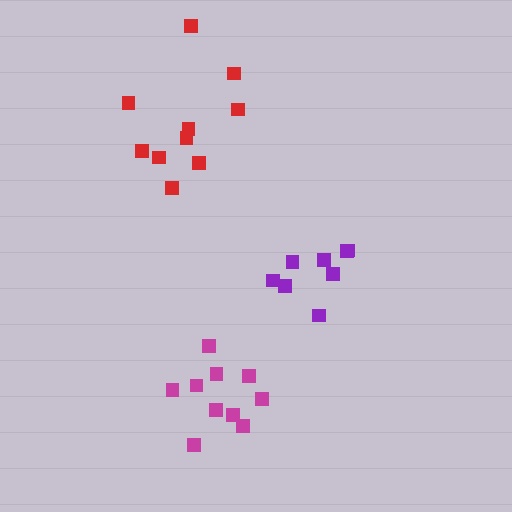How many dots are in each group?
Group 1: 10 dots, Group 2: 10 dots, Group 3: 8 dots (28 total).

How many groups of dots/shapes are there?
There are 3 groups.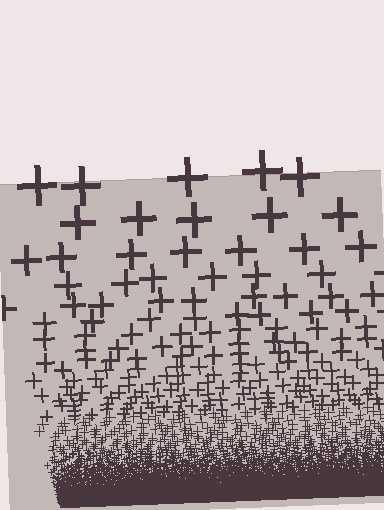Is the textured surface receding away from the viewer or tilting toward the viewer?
The surface appears to tilt toward the viewer. Texture elements get larger and sparser toward the top.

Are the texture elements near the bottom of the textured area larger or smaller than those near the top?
Smaller. The gradient is inverted — elements near the bottom are smaller and denser.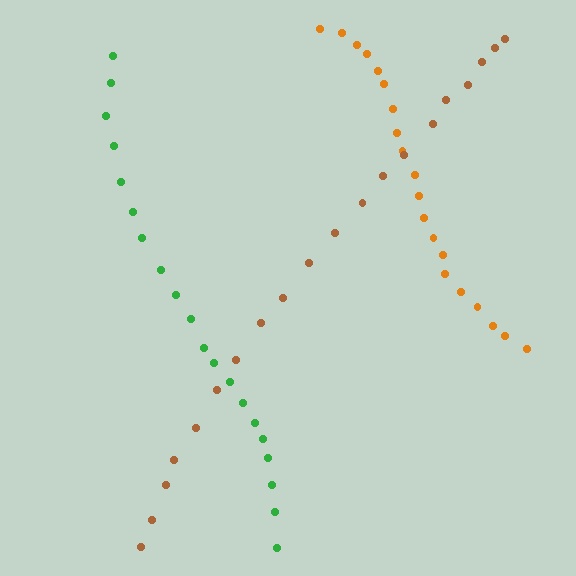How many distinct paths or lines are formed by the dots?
There are 3 distinct paths.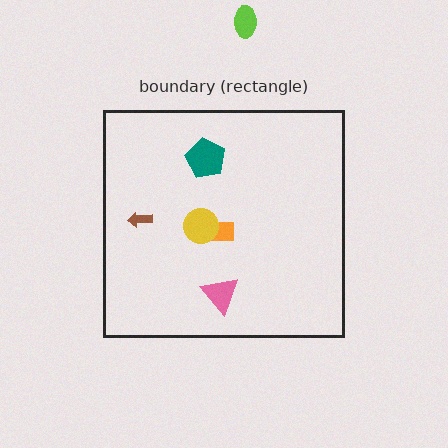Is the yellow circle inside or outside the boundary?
Inside.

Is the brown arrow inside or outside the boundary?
Inside.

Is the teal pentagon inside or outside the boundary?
Inside.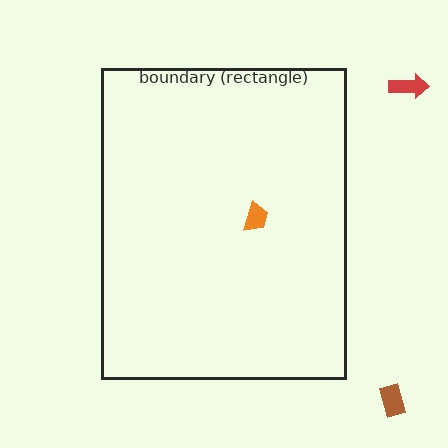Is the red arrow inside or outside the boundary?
Outside.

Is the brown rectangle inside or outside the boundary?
Outside.